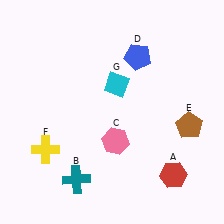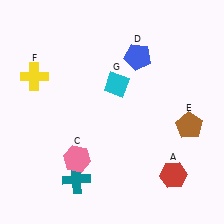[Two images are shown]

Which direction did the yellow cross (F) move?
The yellow cross (F) moved up.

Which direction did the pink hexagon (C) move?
The pink hexagon (C) moved left.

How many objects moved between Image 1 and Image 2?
2 objects moved between the two images.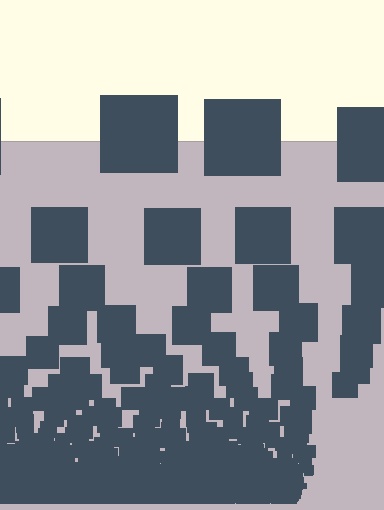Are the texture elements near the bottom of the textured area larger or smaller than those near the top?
Smaller. The gradient is inverted — elements near the bottom are smaller and denser.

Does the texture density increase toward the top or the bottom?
Density increases toward the bottom.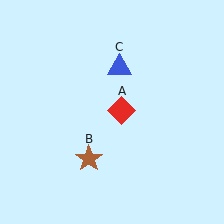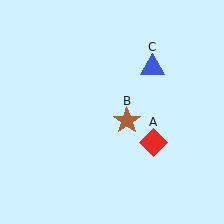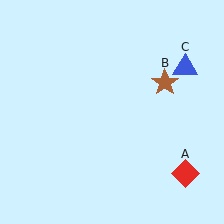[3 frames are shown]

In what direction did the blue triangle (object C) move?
The blue triangle (object C) moved right.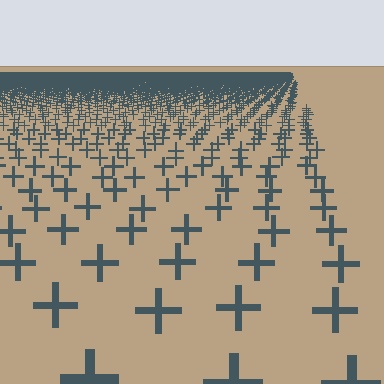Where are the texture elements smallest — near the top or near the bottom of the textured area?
Near the top.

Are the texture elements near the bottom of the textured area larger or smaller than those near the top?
Larger. Near the bottom, elements are closer to the viewer and appear at a bigger on-screen size.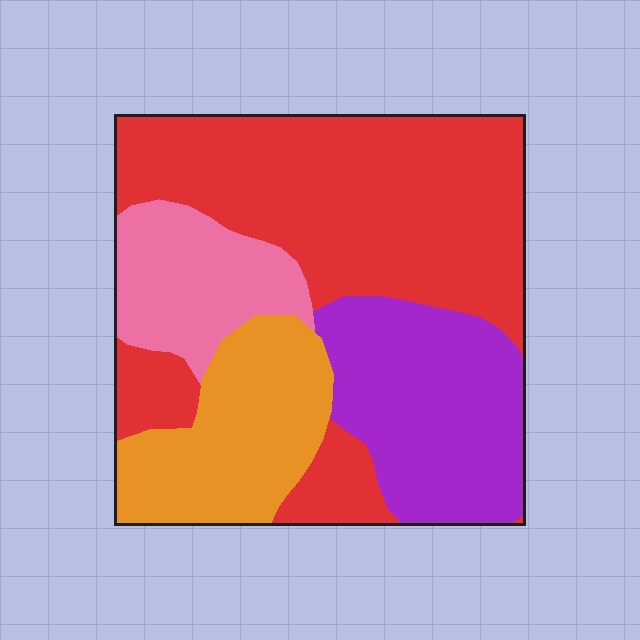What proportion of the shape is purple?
Purple covers about 20% of the shape.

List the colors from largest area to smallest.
From largest to smallest: red, purple, orange, pink.